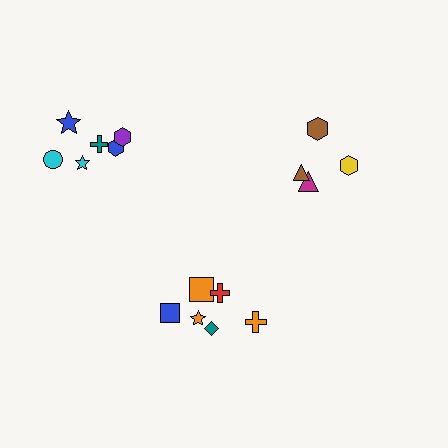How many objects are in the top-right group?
There are 4 objects.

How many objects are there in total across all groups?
There are 16 objects.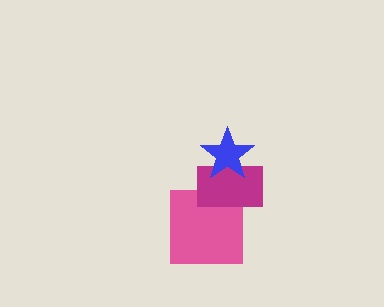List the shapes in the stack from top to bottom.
From top to bottom: the blue star, the magenta rectangle, the pink square.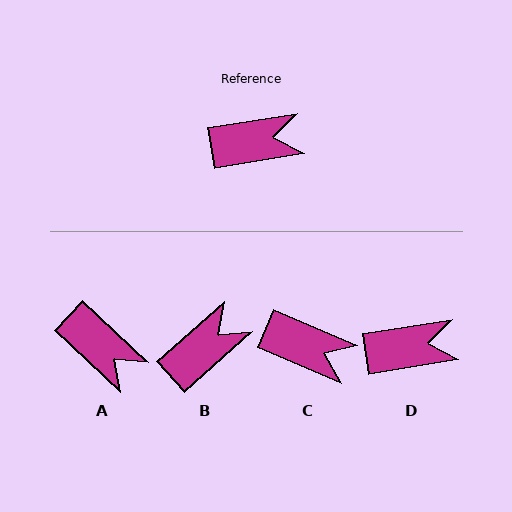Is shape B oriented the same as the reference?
No, it is off by about 33 degrees.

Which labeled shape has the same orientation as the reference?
D.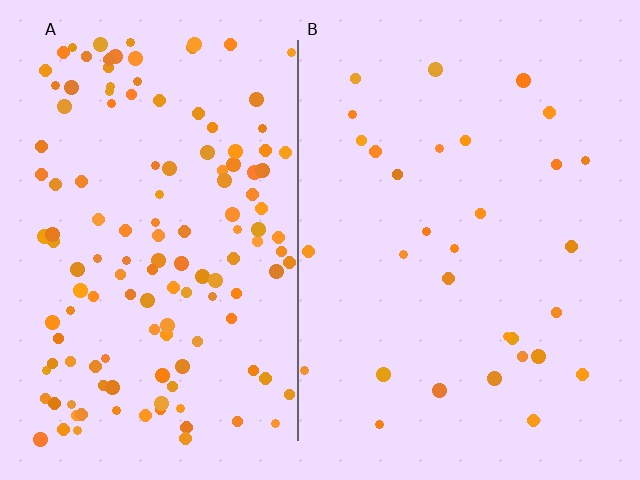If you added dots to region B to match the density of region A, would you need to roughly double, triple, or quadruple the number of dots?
Approximately quadruple.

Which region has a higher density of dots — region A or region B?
A (the left).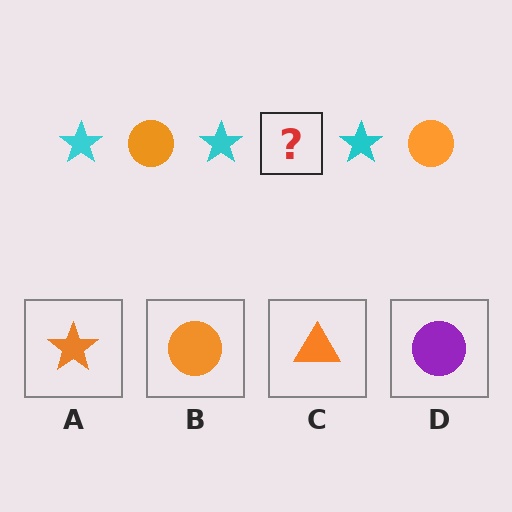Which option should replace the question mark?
Option B.